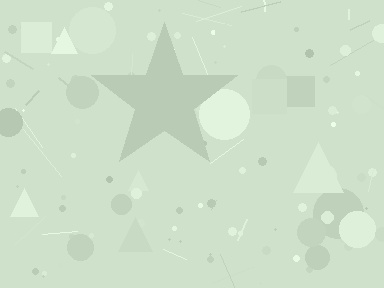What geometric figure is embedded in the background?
A star is embedded in the background.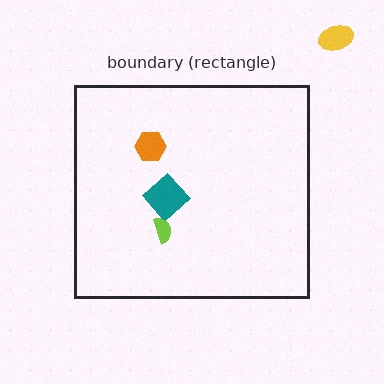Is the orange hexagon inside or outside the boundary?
Inside.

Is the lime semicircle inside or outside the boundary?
Inside.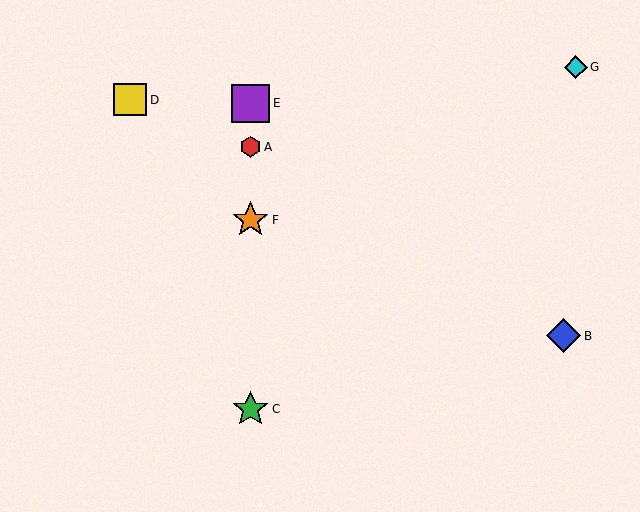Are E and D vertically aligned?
No, E is at x≈251 and D is at x≈130.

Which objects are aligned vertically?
Objects A, C, E, F are aligned vertically.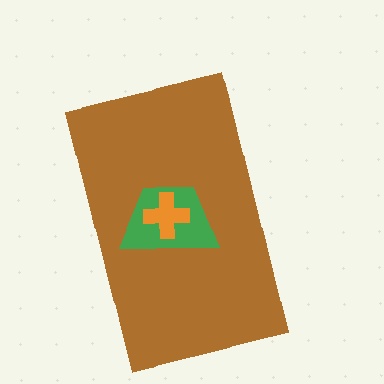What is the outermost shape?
The brown rectangle.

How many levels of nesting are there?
3.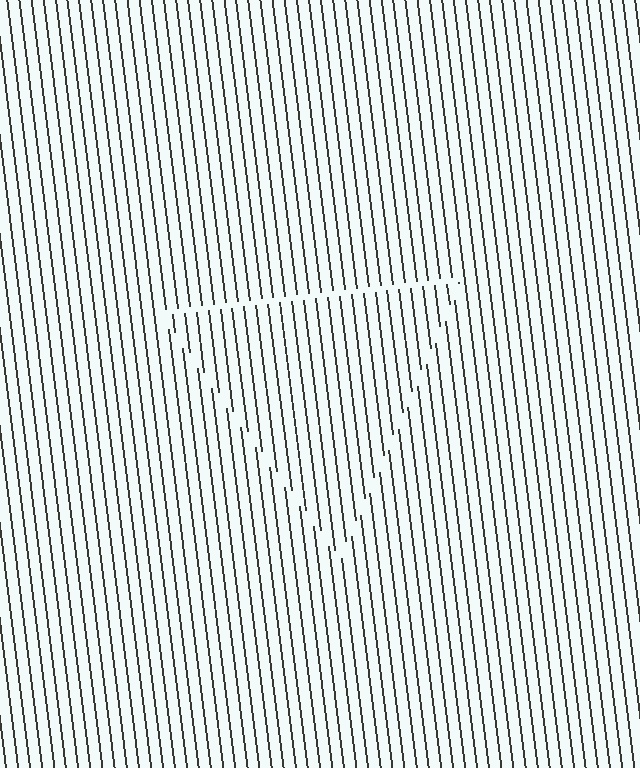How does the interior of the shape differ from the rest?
The interior of the shape contains the same grating, shifted by half a period — the contour is defined by the phase discontinuity where line-ends from the inner and outer gratings abut.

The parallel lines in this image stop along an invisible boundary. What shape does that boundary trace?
An illusory triangle. The interior of the shape contains the same grating, shifted by half a period — the contour is defined by the phase discontinuity where line-ends from the inner and outer gratings abut.